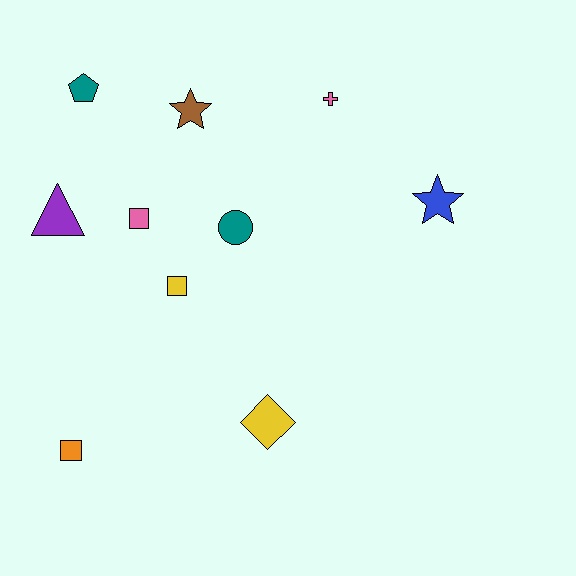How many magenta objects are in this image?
There are no magenta objects.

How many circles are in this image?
There is 1 circle.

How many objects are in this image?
There are 10 objects.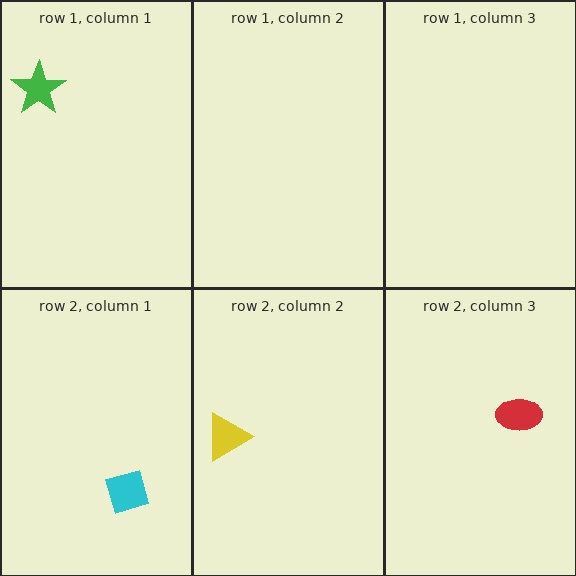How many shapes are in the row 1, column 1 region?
1.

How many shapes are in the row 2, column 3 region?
1.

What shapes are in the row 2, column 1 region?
The cyan diamond.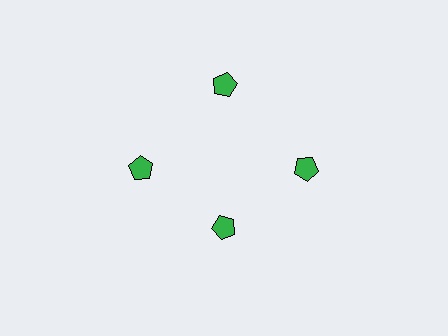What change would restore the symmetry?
The symmetry would be restored by moving it outward, back onto the ring so that all 4 pentagons sit at equal angles and equal distance from the center.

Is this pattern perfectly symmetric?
No. The 4 green pentagons are arranged in a ring, but one element near the 6 o'clock position is pulled inward toward the center, breaking the 4-fold rotational symmetry.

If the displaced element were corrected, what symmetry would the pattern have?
It would have 4-fold rotational symmetry — the pattern would map onto itself every 90 degrees.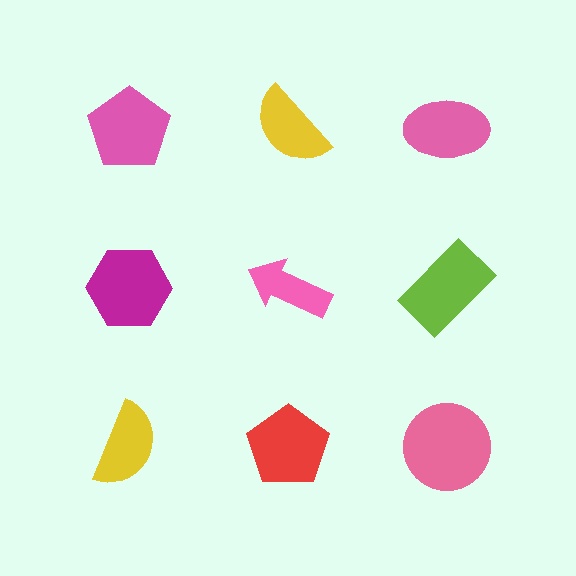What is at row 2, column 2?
A pink arrow.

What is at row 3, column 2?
A red pentagon.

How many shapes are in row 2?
3 shapes.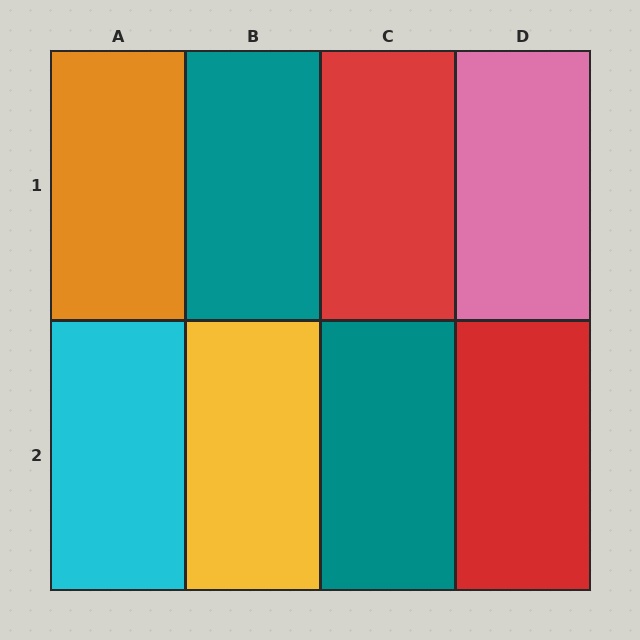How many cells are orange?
1 cell is orange.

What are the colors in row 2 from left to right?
Cyan, yellow, teal, red.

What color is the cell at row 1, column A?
Orange.